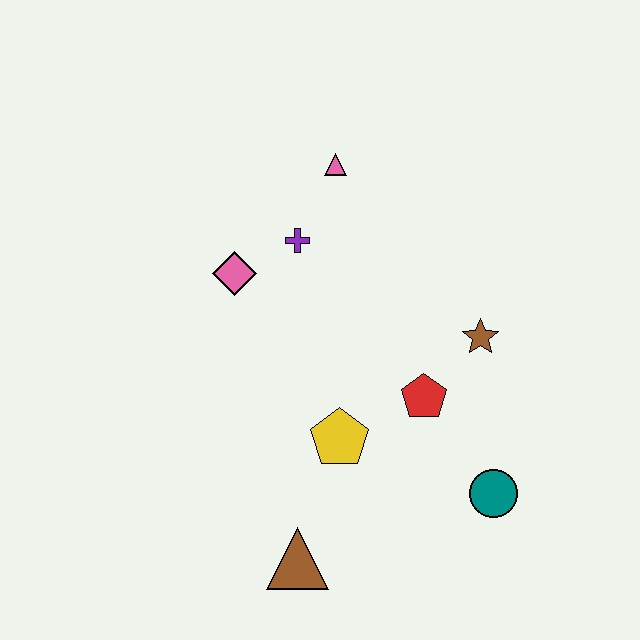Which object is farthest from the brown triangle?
The pink triangle is farthest from the brown triangle.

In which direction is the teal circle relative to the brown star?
The teal circle is below the brown star.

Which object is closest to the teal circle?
The red pentagon is closest to the teal circle.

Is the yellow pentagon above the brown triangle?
Yes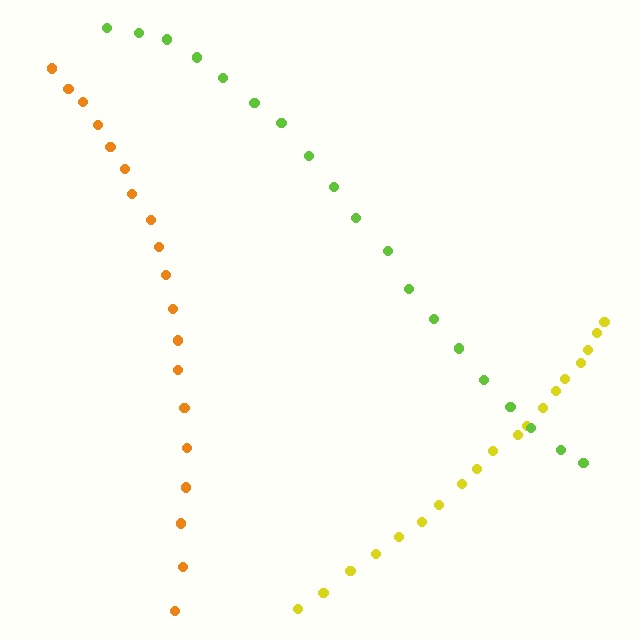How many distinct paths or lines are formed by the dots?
There are 3 distinct paths.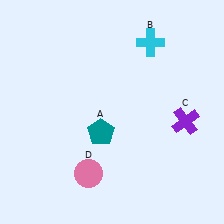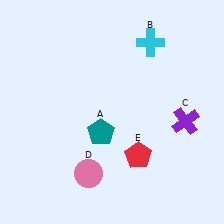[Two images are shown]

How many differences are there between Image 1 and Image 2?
There is 1 difference between the two images.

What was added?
A red pentagon (E) was added in Image 2.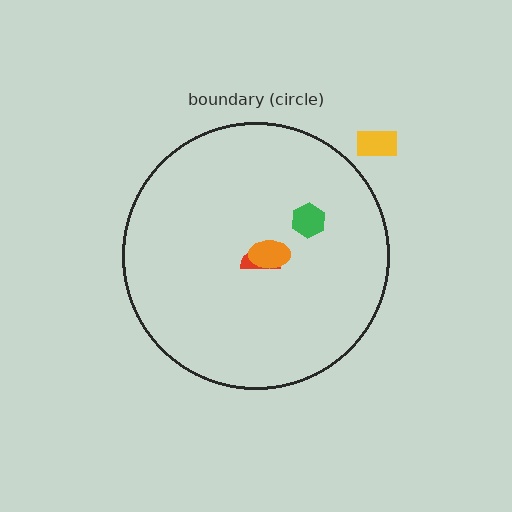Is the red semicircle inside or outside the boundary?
Inside.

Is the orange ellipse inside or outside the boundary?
Inside.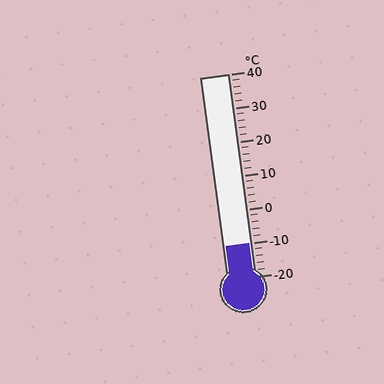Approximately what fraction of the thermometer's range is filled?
The thermometer is filled to approximately 15% of its range.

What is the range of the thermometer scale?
The thermometer scale ranges from -20°C to 40°C.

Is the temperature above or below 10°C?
The temperature is below 10°C.